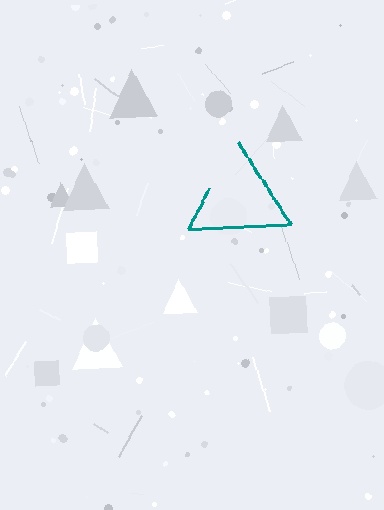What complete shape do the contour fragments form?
The contour fragments form a triangle.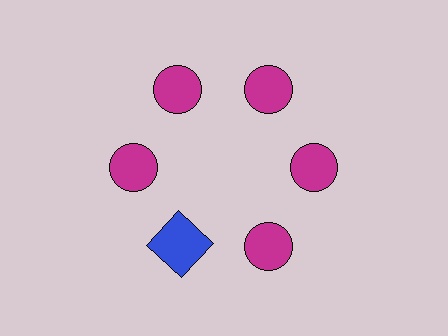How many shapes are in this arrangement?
There are 6 shapes arranged in a ring pattern.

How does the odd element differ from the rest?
It differs in both color (blue instead of magenta) and shape (square instead of circle).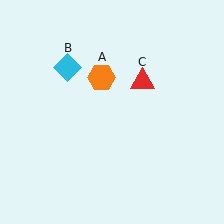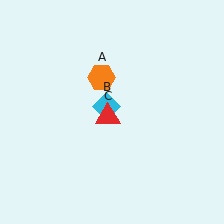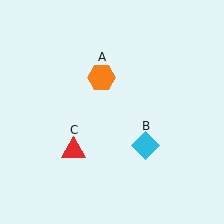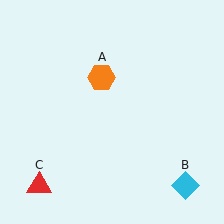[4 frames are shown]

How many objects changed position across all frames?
2 objects changed position: cyan diamond (object B), red triangle (object C).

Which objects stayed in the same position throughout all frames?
Orange hexagon (object A) remained stationary.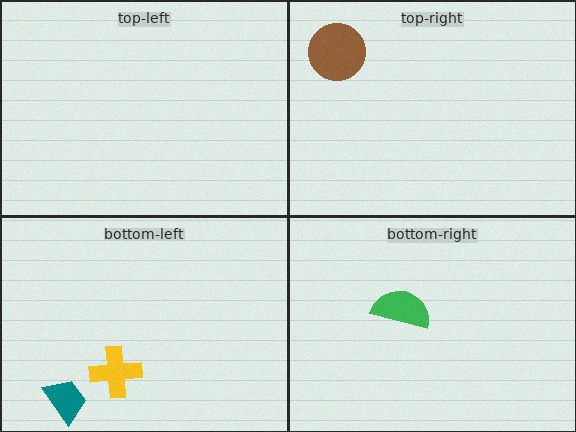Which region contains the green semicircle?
The bottom-right region.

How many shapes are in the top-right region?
1.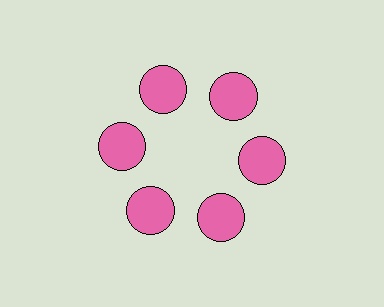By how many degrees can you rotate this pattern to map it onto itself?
The pattern maps onto itself every 60 degrees of rotation.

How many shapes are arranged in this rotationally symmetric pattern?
There are 6 shapes, arranged in 6 groups of 1.